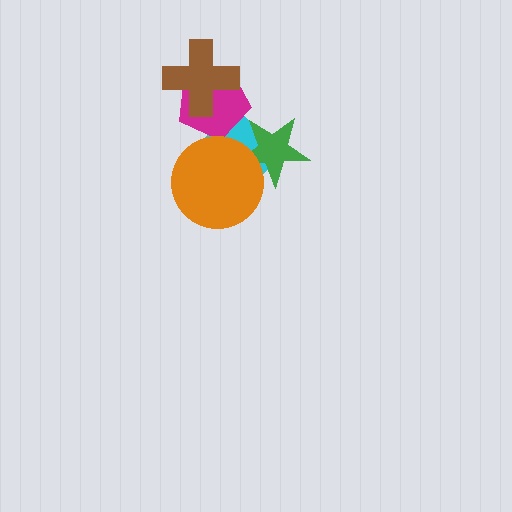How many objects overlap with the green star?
2 objects overlap with the green star.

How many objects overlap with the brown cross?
1 object overlaps with the brown cross.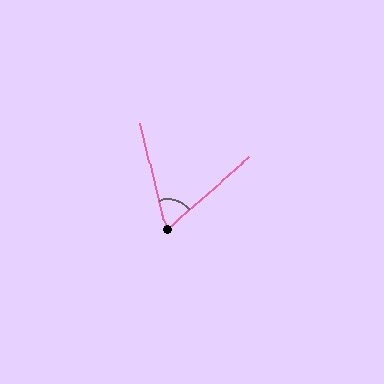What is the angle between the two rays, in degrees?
Approximately 63 degrees.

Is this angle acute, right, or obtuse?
It is acute.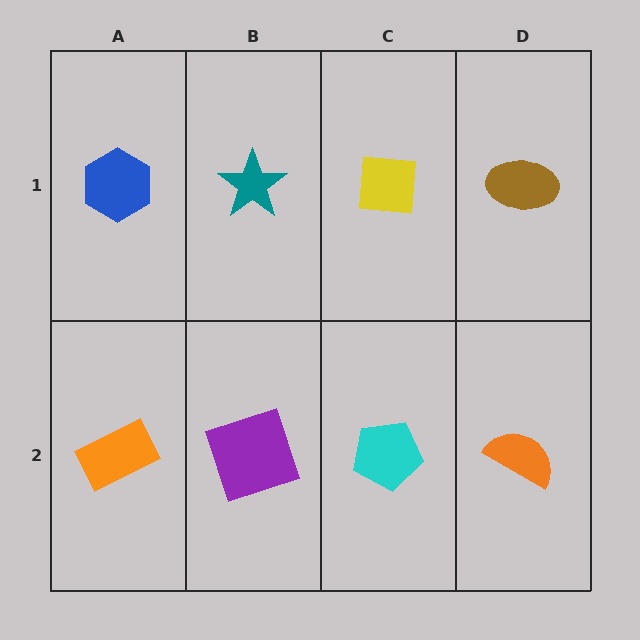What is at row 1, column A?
A blue hexagon.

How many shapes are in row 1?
4 shapes.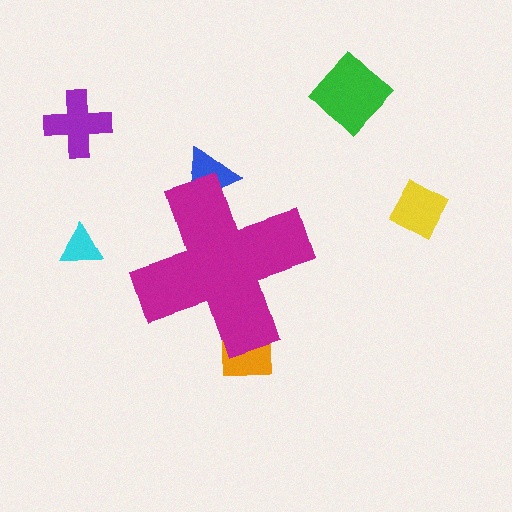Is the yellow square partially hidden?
No, the yellow square is fully visible.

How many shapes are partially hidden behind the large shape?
2 shapes are partially hidden.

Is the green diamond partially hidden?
No, the green diamond is fully visible.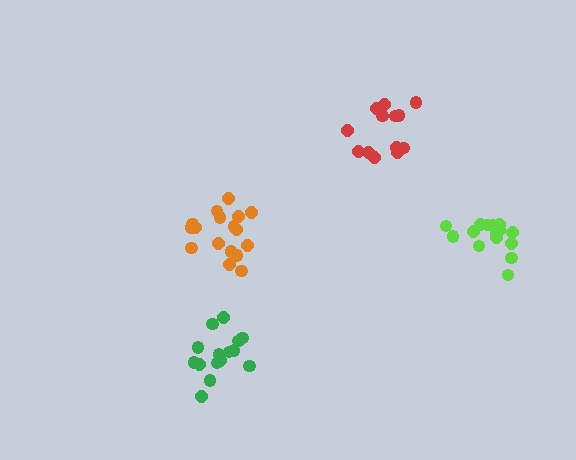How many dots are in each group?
Group 1: 17 dots, Group 2: 15 dots, Group 3: 15 dots, Group 4: 13 dots (60 total).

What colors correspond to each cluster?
The clusters are colored: orange, green, lime, red.